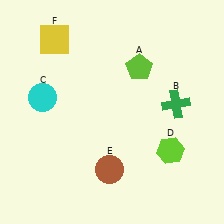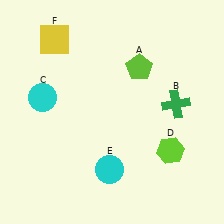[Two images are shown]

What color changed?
The circle (E) changed from brown in Image 1 to cyan in Image 2.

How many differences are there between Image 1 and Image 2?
There is 1 difference between the two images.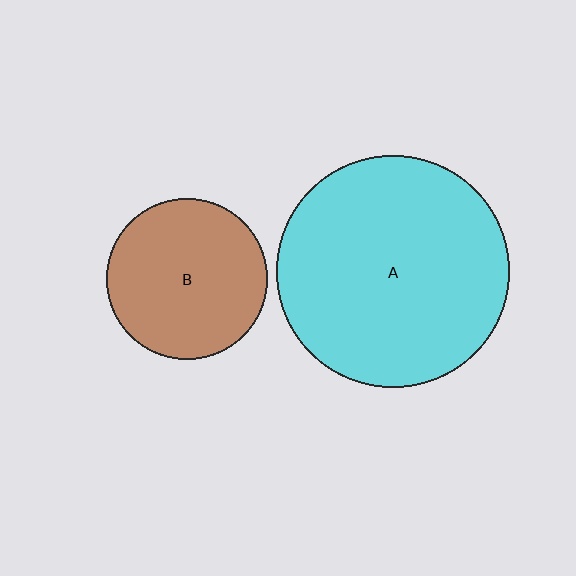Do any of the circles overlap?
No, none of the circles overlap.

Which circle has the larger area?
Circle A (cyan).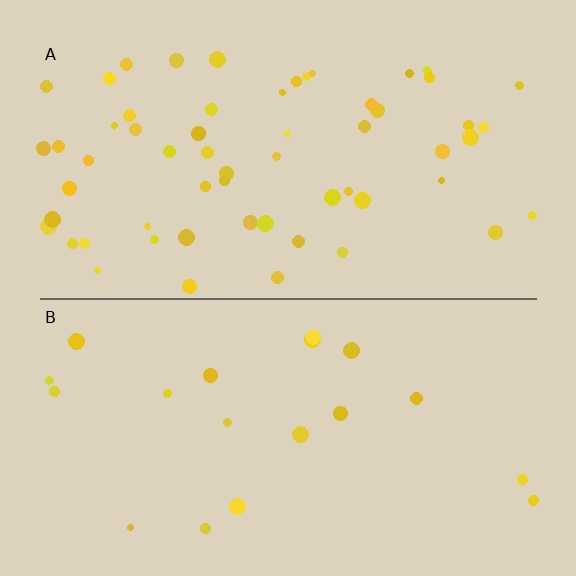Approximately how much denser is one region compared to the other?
Approximately 3.0× — region A over region B.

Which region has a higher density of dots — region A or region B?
A (the top).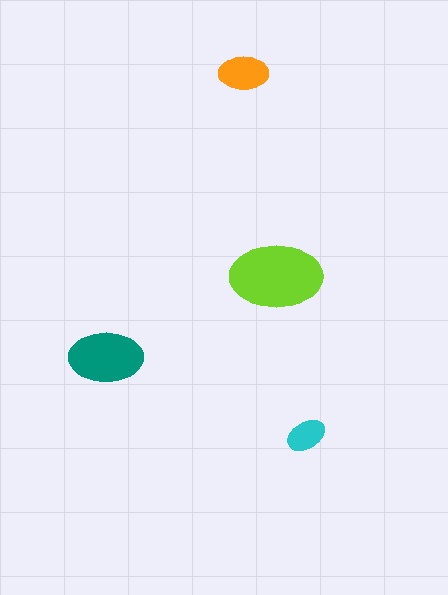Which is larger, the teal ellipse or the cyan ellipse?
The teal one.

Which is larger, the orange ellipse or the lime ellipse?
The lime one.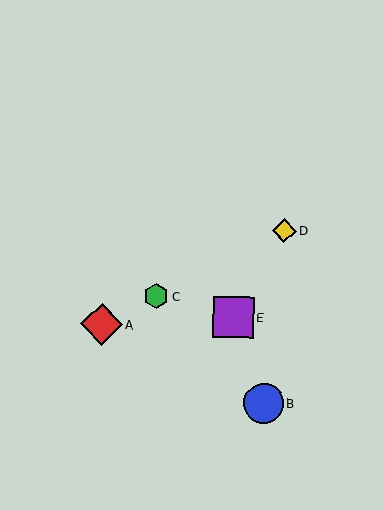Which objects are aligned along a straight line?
Objects A, C, D are aligned along a straight line.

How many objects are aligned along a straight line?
3 objects (A, C, D) are aligned along a straight line.